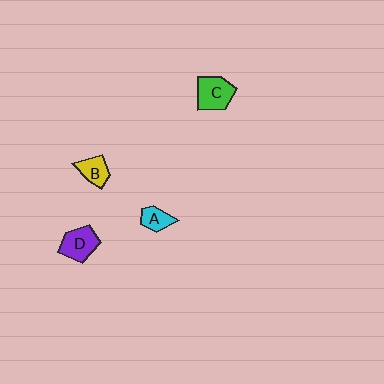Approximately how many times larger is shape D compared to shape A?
Approximately 1.6 times.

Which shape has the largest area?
Shape C (green).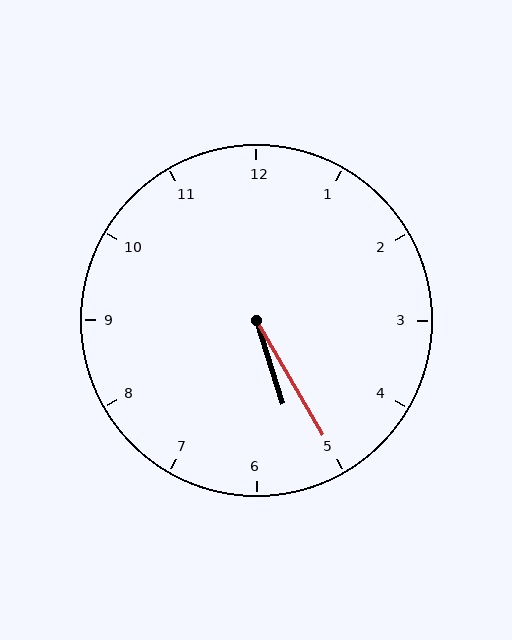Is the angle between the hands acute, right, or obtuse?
It is acute.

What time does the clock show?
5:25.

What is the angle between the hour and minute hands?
Approximately 12 degrees.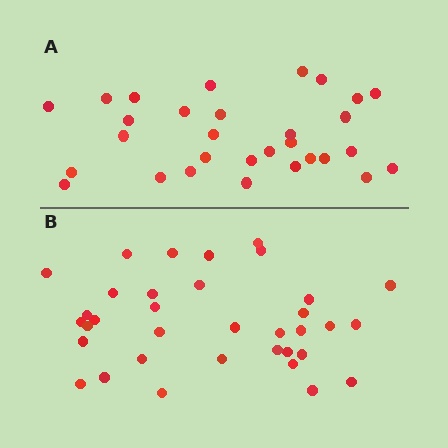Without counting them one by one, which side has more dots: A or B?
Region B (the bottom region) has more dots.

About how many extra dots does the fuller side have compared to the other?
Region B has about 5 more dots than region A.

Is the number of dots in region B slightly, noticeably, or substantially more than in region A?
Region B has only slightly more — the two regions are fairly close. The ratio is roughly 1.2 to 1.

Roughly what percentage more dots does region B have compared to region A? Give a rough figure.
About 15% more.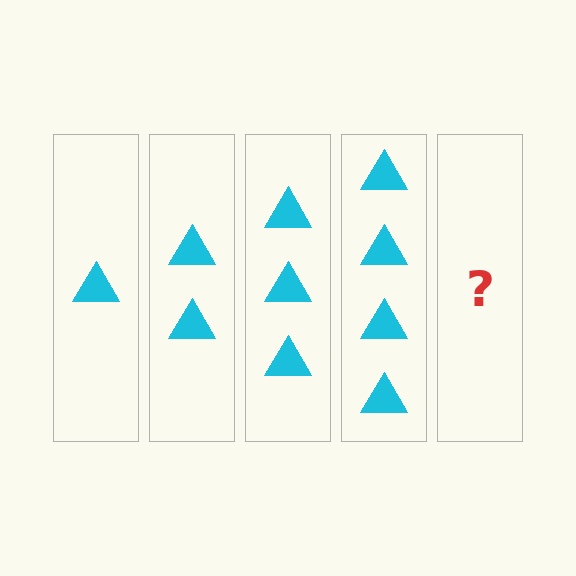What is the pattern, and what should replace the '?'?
The pattern is that each step adds one more triangle. The '?' should be 5 triangles.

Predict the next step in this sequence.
The next step is 5 triangles.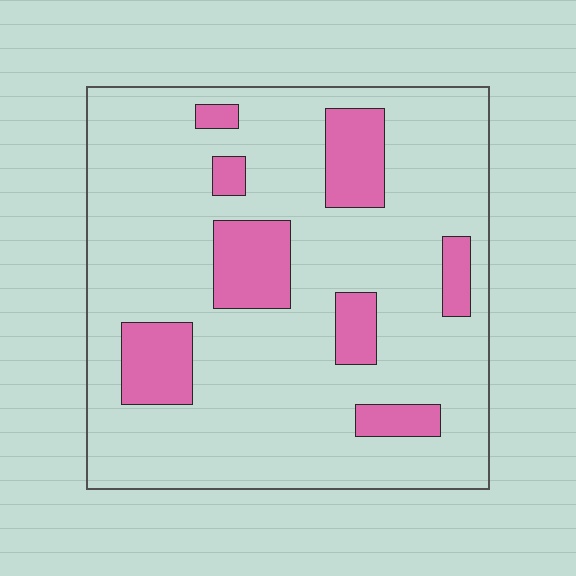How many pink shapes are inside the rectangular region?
8.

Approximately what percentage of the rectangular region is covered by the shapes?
Approximately 20%.